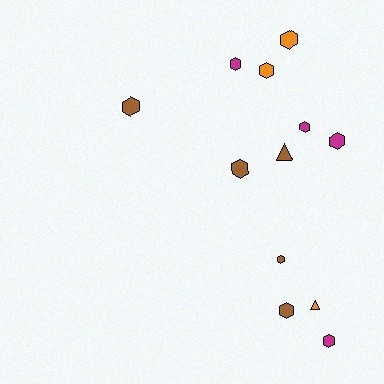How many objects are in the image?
There are 12 objects.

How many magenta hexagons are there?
There are 4 magenta hexagons.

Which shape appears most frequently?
Hexagon, with 10 objects.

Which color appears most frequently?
Brown, with 5 objects.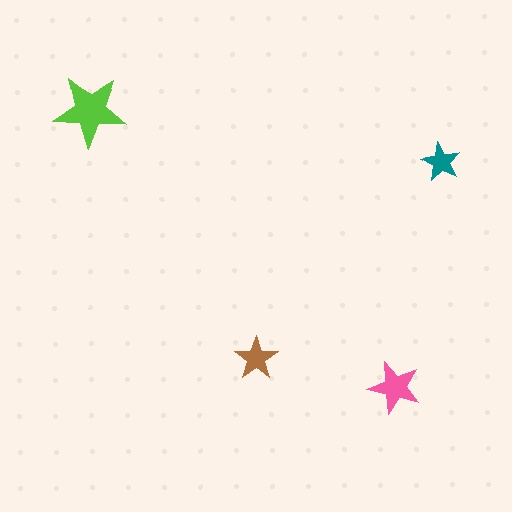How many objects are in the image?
There are 4 objects in the image.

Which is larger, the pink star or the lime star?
The lime one.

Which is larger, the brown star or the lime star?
The lime one.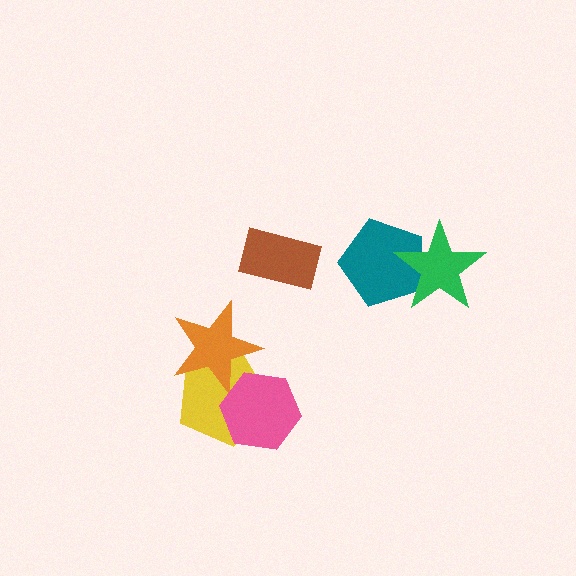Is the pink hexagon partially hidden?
No, no other shape covers it.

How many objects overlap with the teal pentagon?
1 object overlaps with the teal pentagon.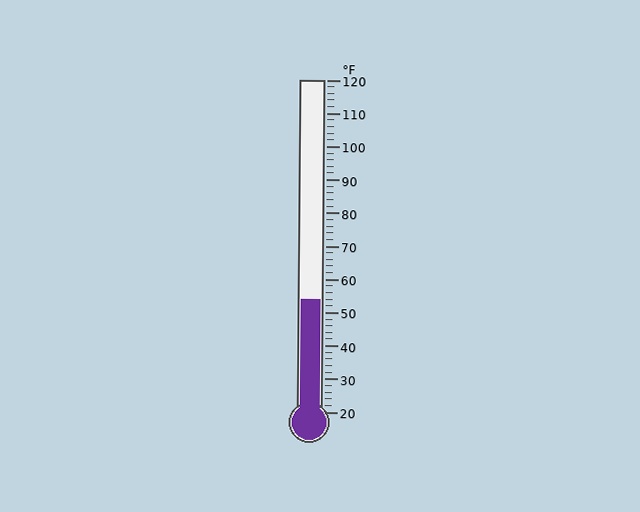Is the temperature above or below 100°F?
The temperature is below 100°F.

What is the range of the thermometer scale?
The thermometer scale ranges from 20°F to 120°F.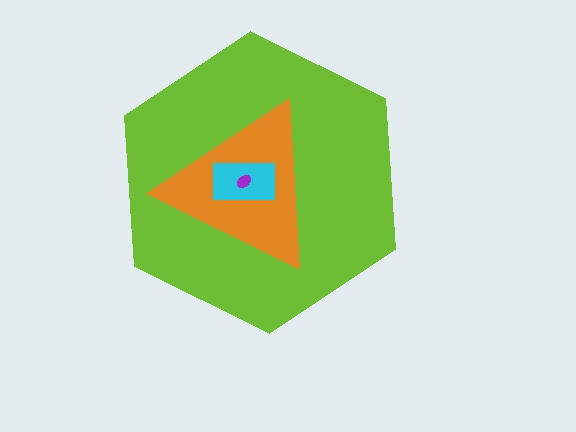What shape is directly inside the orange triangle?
The cyan rectangle.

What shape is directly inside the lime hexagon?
The orange triangle.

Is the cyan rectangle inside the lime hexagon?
Yes.